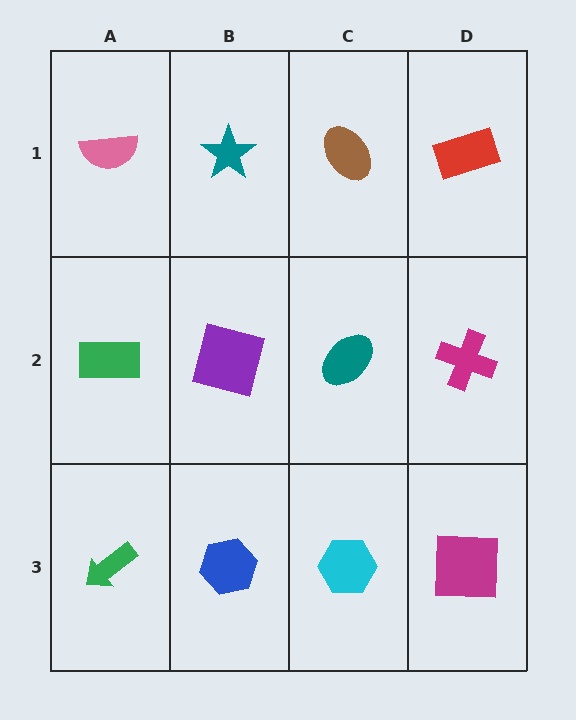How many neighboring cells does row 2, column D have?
3.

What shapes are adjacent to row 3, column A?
A green rectangle (row 2, column A), a blue hexagon (row 3, column B).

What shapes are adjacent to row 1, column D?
A magenta cross (row 2, column D), a brown ellipse (row 1, column C).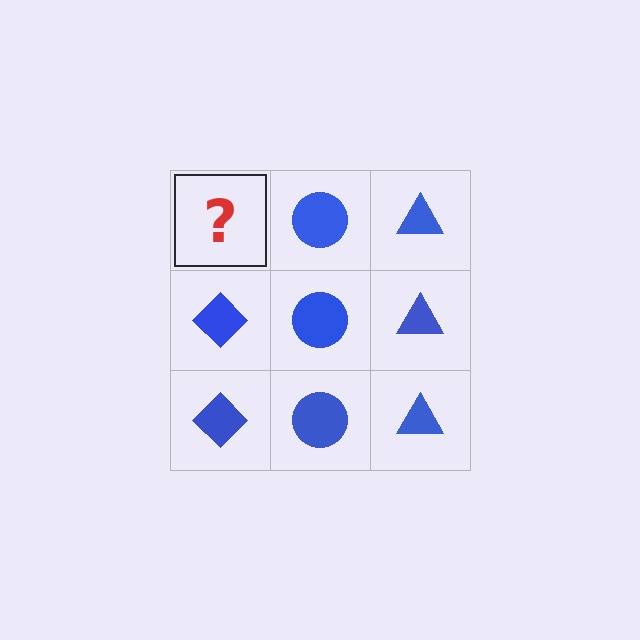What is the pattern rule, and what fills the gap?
The rule is that each column has a consistent shape. The gap should be filled with a blue diamond.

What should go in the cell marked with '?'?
The missing cell should contain a blue diamond.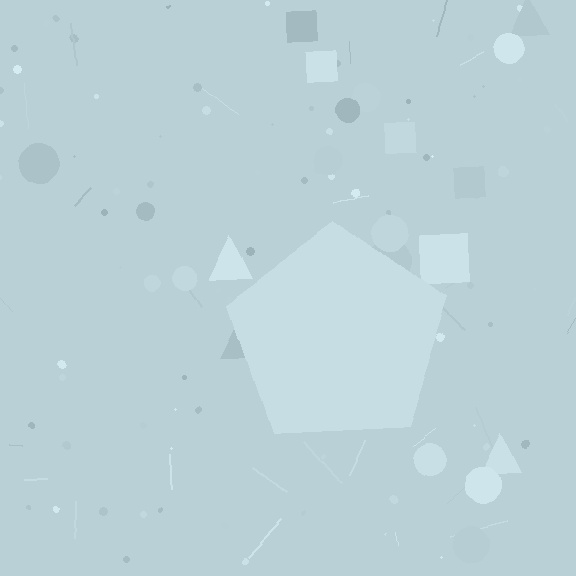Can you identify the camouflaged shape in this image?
The camouflaged shape is a pentagon.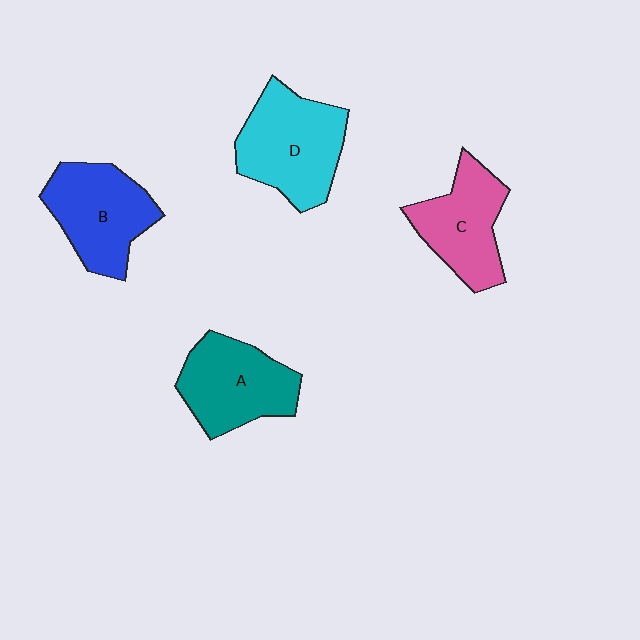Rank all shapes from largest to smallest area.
From largest to smallest: D (cyan), B (blue), A (teal), C (pink).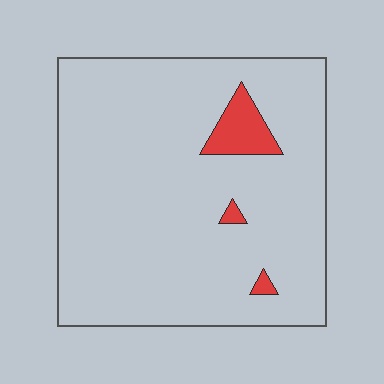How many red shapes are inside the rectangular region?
3.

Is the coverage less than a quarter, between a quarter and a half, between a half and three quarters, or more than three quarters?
Less than a quarter.